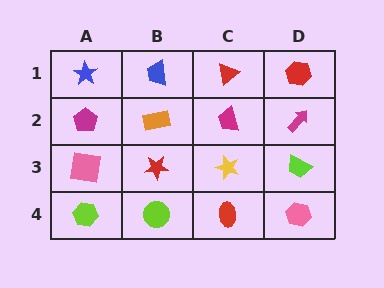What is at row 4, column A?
A lime hexagon.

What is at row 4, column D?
A pink hexagon.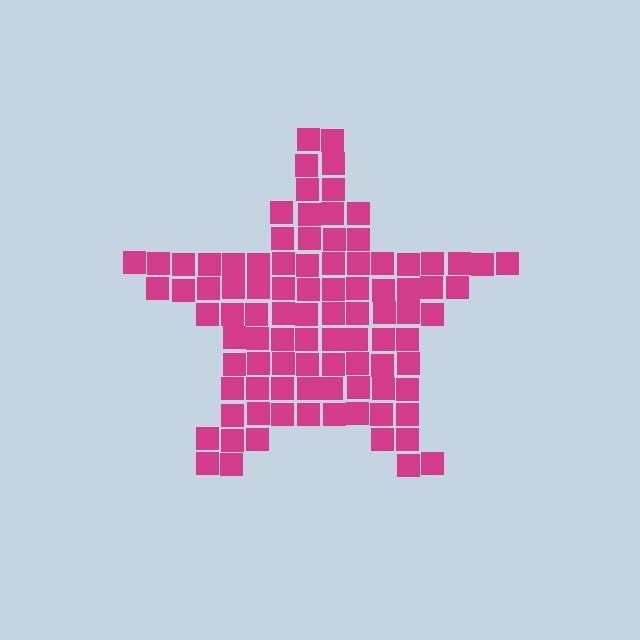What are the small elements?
The small elements are squares.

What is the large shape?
The large shape is a star.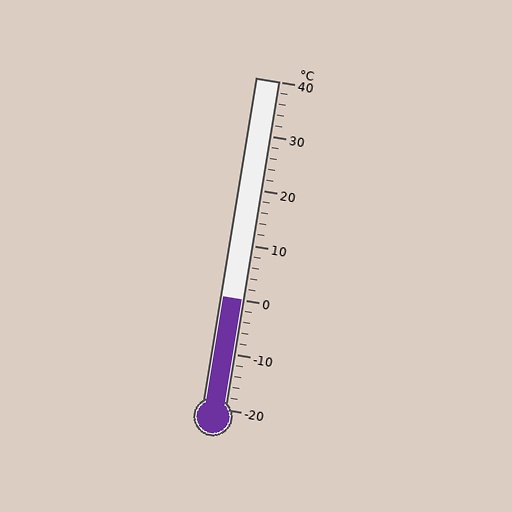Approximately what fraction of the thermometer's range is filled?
The thermometer is filled to approximately 35% of its range.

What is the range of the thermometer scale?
The thermometer scale ranges from -20°C to 40°C.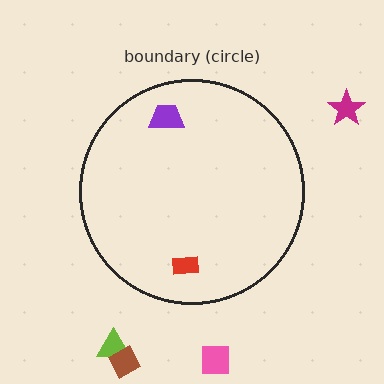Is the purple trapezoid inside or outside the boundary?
Inside.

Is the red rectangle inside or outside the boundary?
Inside.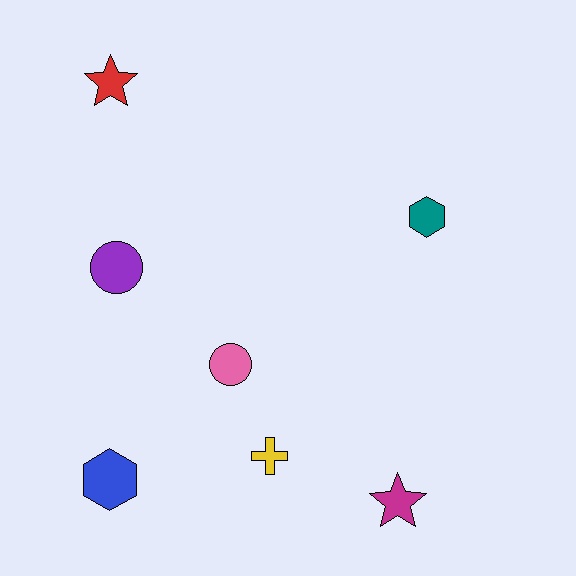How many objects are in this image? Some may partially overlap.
There are 7 objects.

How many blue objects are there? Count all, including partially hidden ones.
There is 1 blue object.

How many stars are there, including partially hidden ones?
There are 2 stars.